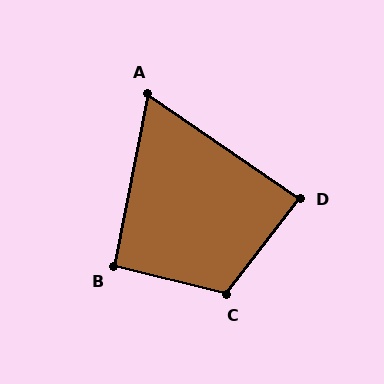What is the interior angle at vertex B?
Approximately 93 degrees (approximately right).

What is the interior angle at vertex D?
Approximately 87 degrees (approximately right).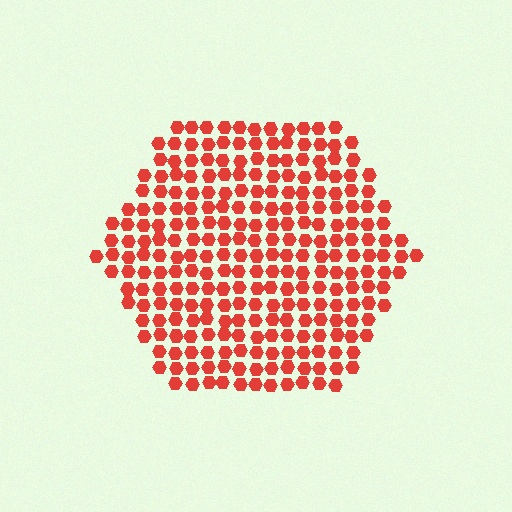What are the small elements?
The small elements are hexagons.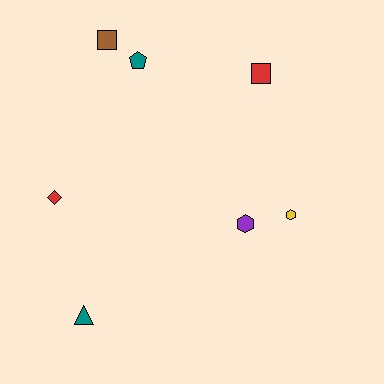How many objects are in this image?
There are 7 objects.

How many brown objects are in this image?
There is 1 brown object.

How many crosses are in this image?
There are no crosses.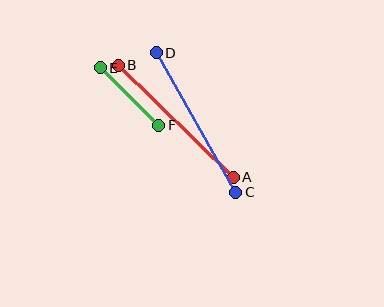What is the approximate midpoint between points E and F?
The midpoint is at approximately (129, 97) pixels.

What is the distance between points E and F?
The distance is approximately 82 pixels.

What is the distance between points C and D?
The distance is approximately 161 pixels.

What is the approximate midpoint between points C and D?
The midpoint is at approximately (196, 123) pixels.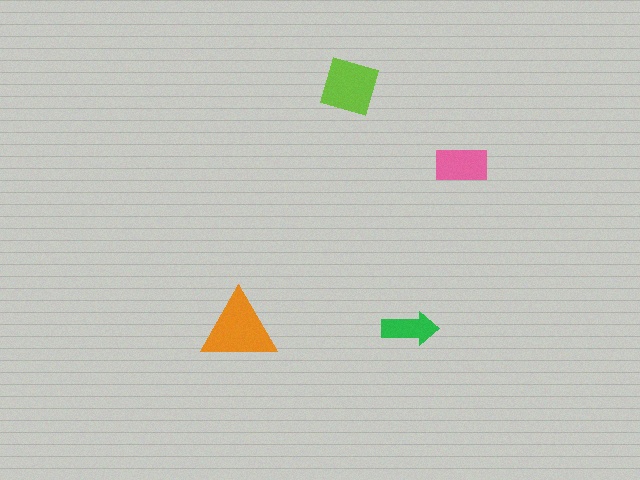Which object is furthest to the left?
The orange triangle is leftmost.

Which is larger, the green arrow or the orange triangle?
The orange triangle.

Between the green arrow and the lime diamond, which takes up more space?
The lime diamond.